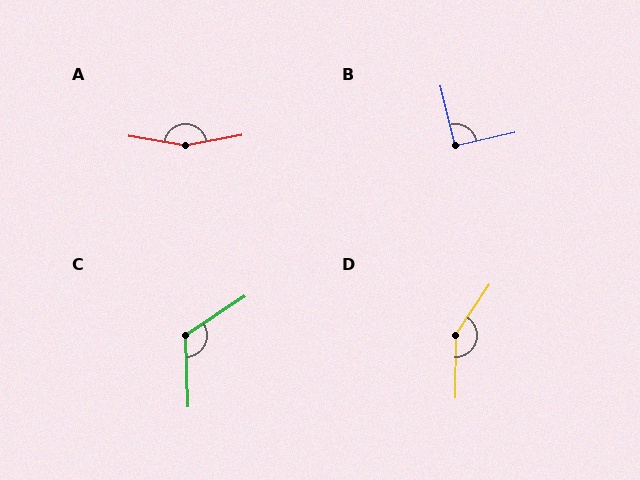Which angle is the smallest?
B, at approximately 91 degrees.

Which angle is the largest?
A, at approximately 159 degrees.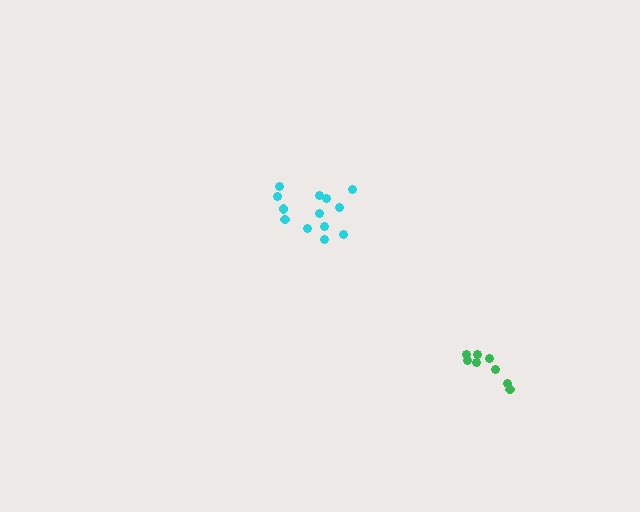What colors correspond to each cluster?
The clusters are colored: cyan, green.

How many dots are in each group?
Group 1: 13 dots, Group 2: 8 dots (21 total).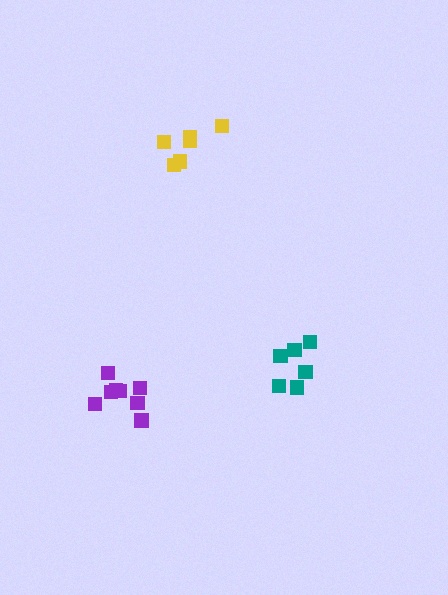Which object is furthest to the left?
The purple cluster is leftmost.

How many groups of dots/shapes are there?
There are 3 groups.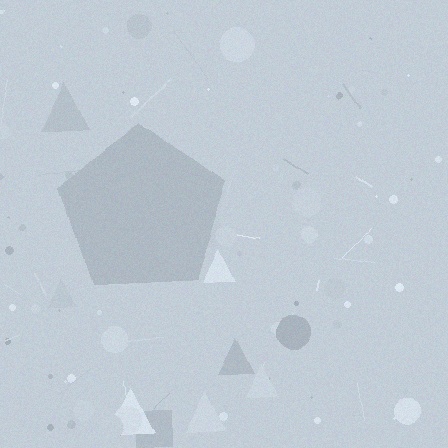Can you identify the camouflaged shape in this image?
The camouflaged shape is a pentagon.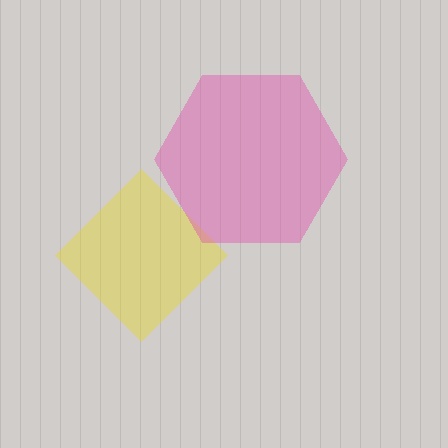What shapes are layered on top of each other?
The layered shapes are: a yellow diamond, a pink hexagon.